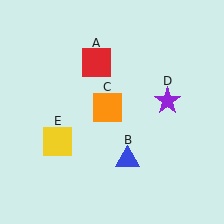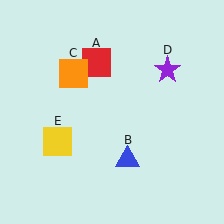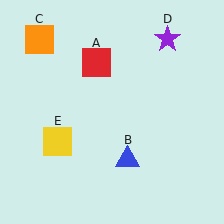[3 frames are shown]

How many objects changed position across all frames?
2 objects changed position: orange square (object C), purple star (object D).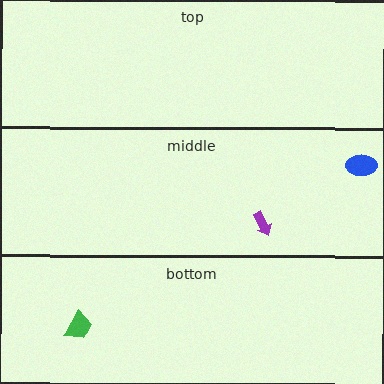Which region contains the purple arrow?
The middle region.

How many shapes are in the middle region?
2.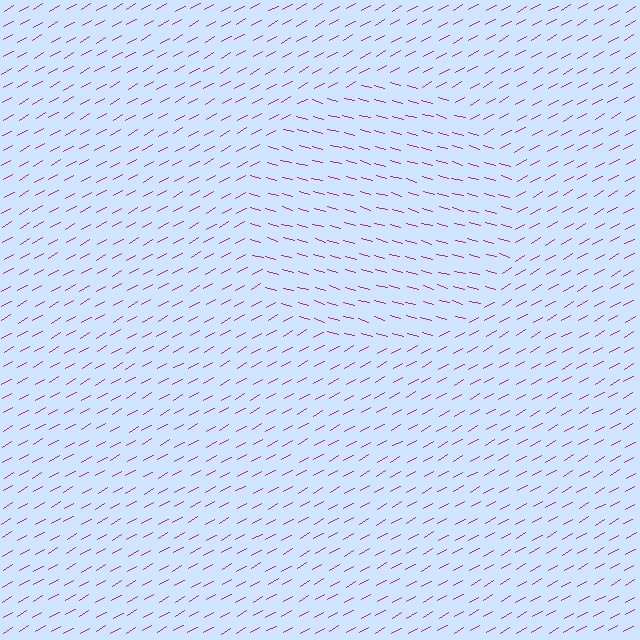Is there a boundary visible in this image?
Yes, there is a texture boundary formed by a change in line orientation.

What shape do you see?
I see a circle.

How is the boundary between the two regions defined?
The boundary is defined purely by a change in line orientation (approximately 45 degrees difference). All lines are the same color and thickness.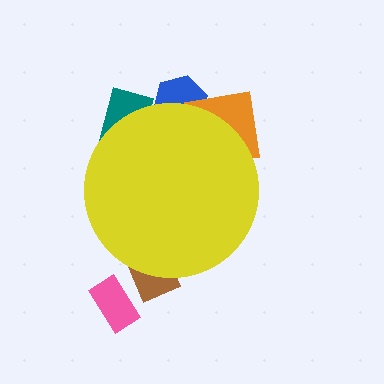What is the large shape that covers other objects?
A yellow circle.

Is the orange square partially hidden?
Yes, the orange square is partially hidden behind the yellow circle.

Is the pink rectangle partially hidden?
No, the pink rectangle is fully visible.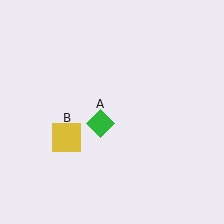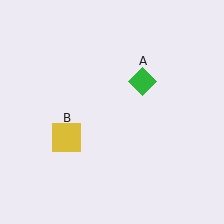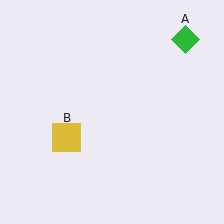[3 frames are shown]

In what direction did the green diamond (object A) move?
The green diamond (object A) moved up and to the right.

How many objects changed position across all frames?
1 object changed position: green diamond (object A).